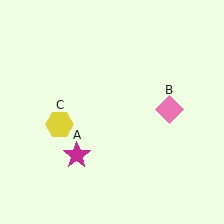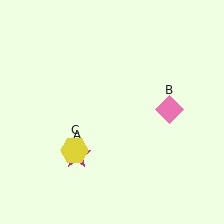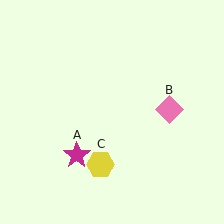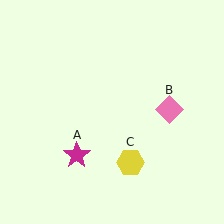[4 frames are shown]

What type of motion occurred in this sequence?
The yellow hexagon (object C) rotated counterclockwise around the center of the scene.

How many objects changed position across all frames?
1 object changed position: yellow hexagon (object C).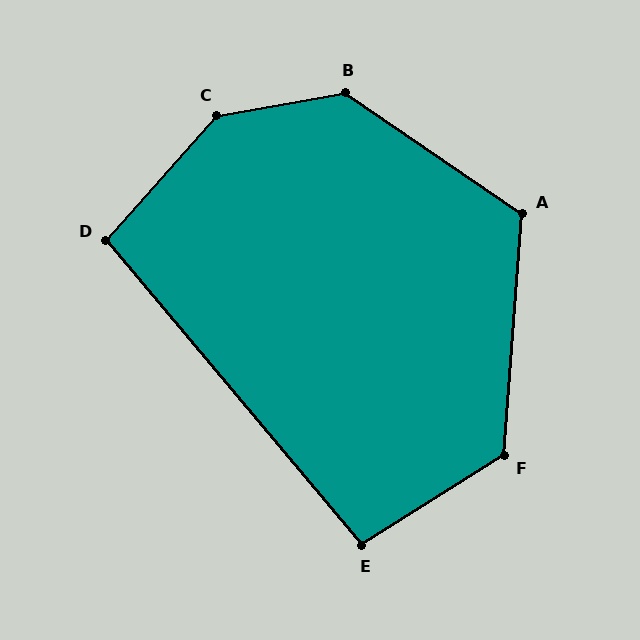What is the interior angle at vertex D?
Approximately 98 degrees (obtuse).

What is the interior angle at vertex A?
Approximately 120 degrees (obtuse).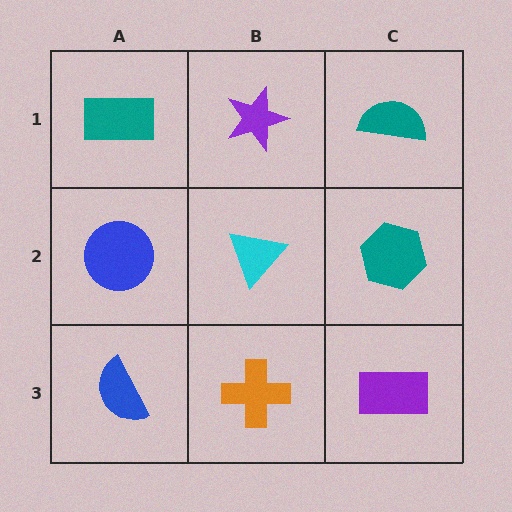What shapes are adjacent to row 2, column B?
A purple star (row 1, column B), an orange cross (row 3, column B), a blue circle (row 2, column A), a teal hexagon (row 2, column C).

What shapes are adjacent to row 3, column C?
A teal hexagon (row 2, column C), an orange cross (row 3, column B).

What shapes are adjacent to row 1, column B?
A cyan triangle (row 2, column B), a teal rectangle (row 1, column A), a teal semicircle (row 1, column C).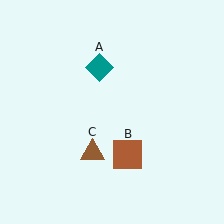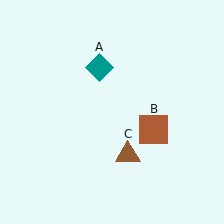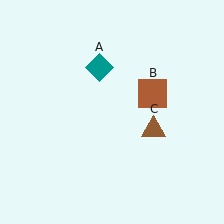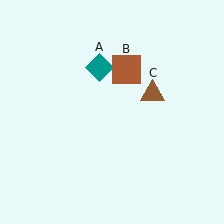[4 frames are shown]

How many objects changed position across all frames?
2 objects changed position: brown square (object B), brown triangle (object C).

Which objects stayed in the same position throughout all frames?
Teal diamond (object A) remained stationary.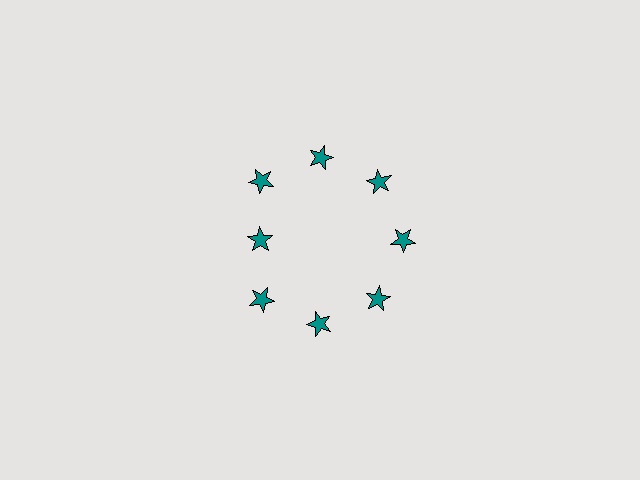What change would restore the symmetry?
The symmetry would be restored by moving it outward, back onto the ring so that all 8 stars sit at equal angles and equal distance from the center.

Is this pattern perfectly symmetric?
No. The 8 teal stars are arranged in a ring, but one element near the 9 o'clock position is pulled inward toward the center, breaking the 8-fold rotational symmetry.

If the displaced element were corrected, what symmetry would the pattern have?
It would have 8-fold rotational symmetry — the pattern would map onto itself every 45 degrees.